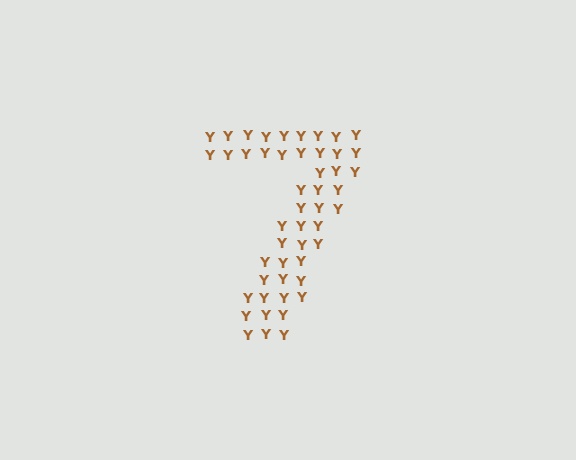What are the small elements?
The small elements are letter Y's.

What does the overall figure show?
The overall figure shows the digit 7.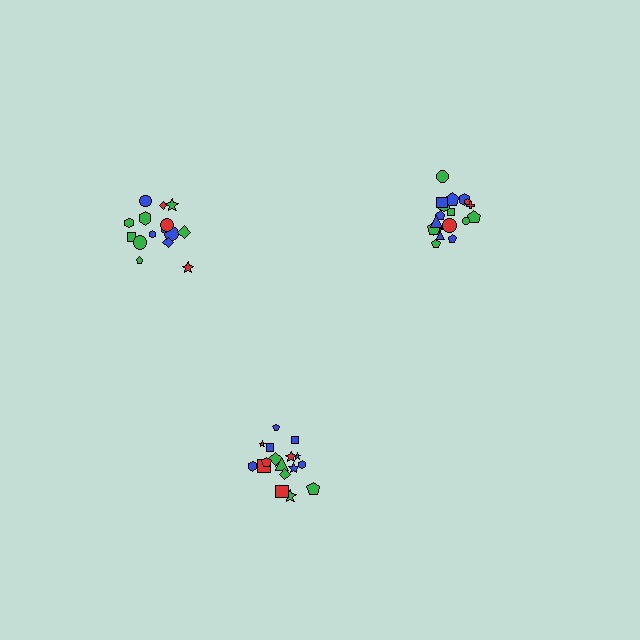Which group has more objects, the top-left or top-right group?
The top-right group.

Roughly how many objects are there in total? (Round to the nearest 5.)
Roughly 50 objects in total.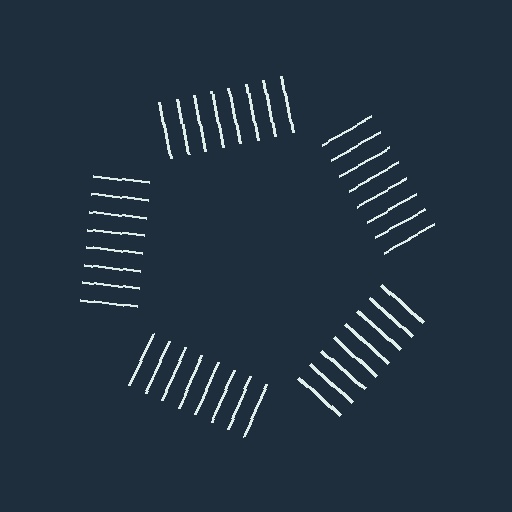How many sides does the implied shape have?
5 sides — the line-ends trace a pentagon.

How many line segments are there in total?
40 — 8 along each of the 5 edges.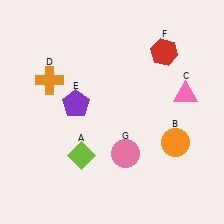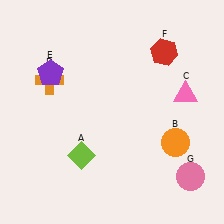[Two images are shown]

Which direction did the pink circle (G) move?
The pink circle (G) moved right.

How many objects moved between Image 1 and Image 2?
2 objects moved between the two images.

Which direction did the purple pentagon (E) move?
The purple pentagon (E) moved up.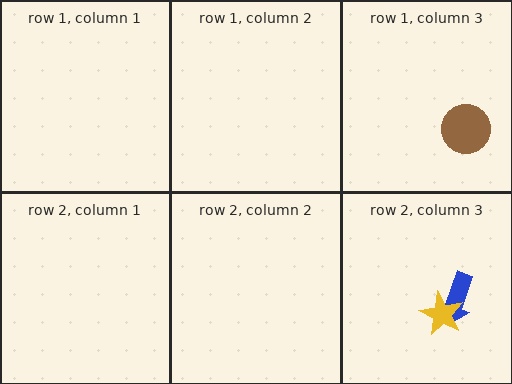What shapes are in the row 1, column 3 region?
The brown circle.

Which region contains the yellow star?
The row 2, column 3 region.